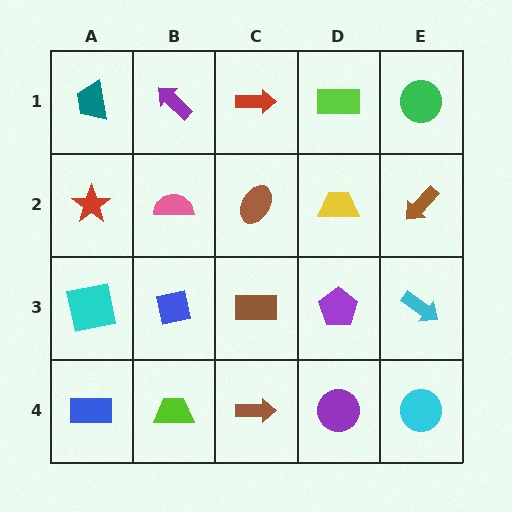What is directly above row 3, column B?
A pink semicircle.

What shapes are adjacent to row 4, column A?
A cyan square (row 3, column A), a lime trapezoid (row 4, column B).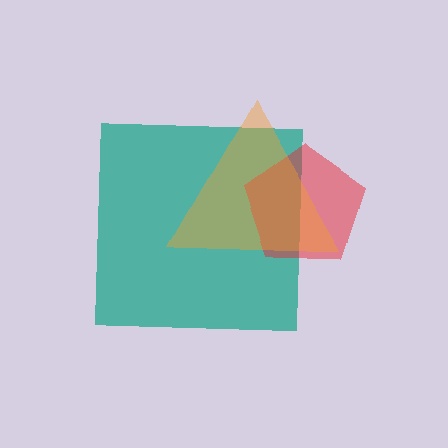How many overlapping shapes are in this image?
There are 3 overlapping shapes in the image.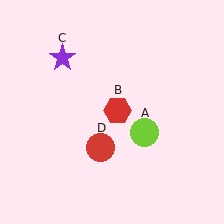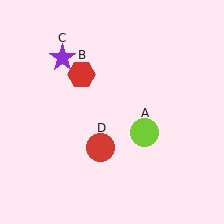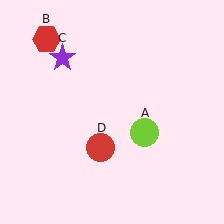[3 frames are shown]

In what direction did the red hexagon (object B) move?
The red hexagon (object B) moved up and to the left.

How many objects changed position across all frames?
1 object changed position: red hexagon (object B).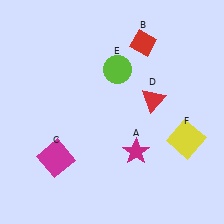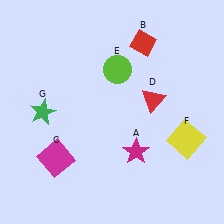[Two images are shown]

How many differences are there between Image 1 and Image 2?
There is 1 difference between the two images.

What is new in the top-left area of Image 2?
A green star (G) was added in the top-left area of Image 2.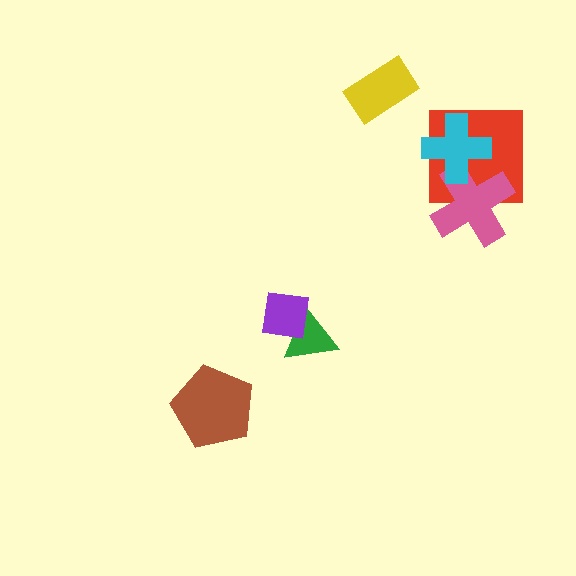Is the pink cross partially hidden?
Yes, it is partially covered by another shape.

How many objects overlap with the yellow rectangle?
0 objects overlap with the yellow rectangle.